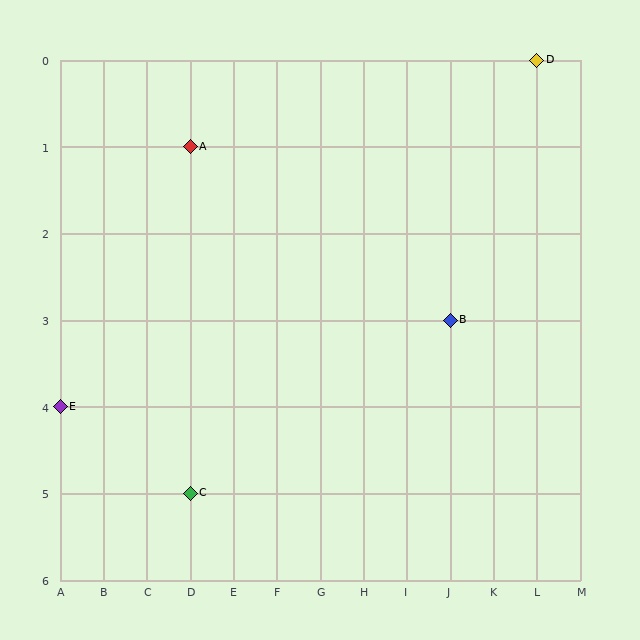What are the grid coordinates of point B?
Point B is at grid coordinates (J, 3).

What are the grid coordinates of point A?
Point A is at grid coordinates (D, 1).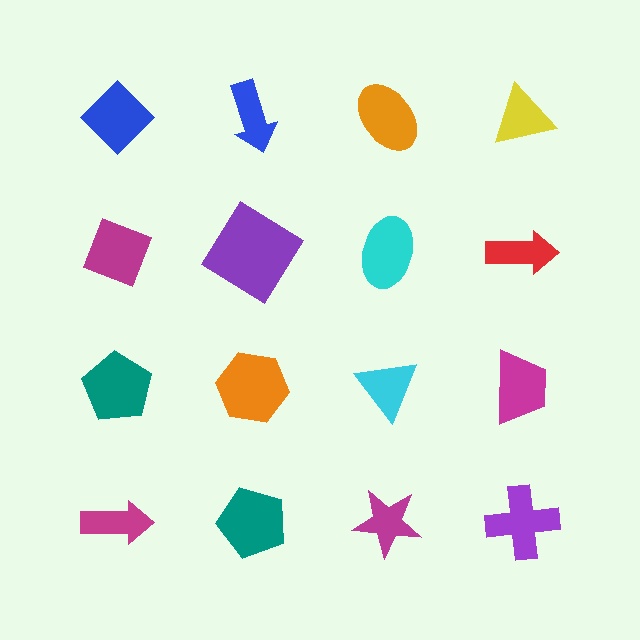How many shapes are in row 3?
4 shapes.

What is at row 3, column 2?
An orange hexagon.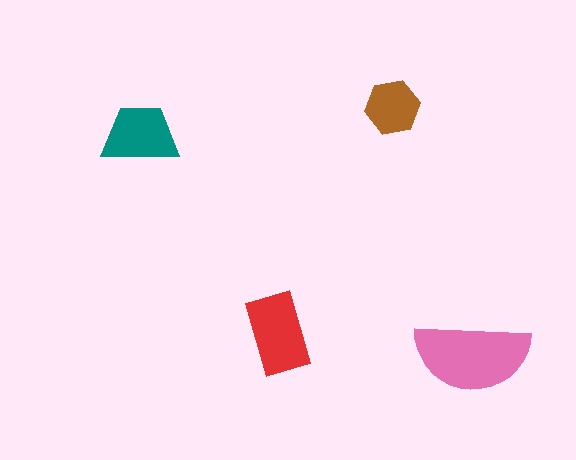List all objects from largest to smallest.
The pink semicircle, the red rectangle, the teal trapezoid, the brown hexagon.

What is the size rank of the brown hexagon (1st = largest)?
4th.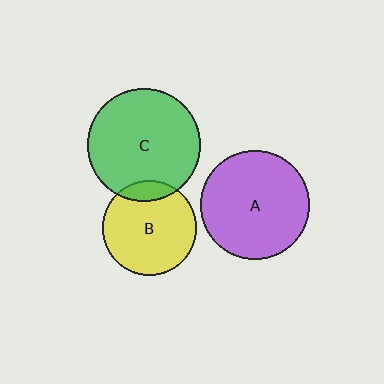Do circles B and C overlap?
Yes.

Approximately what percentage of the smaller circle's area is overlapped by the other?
Approximately 15%.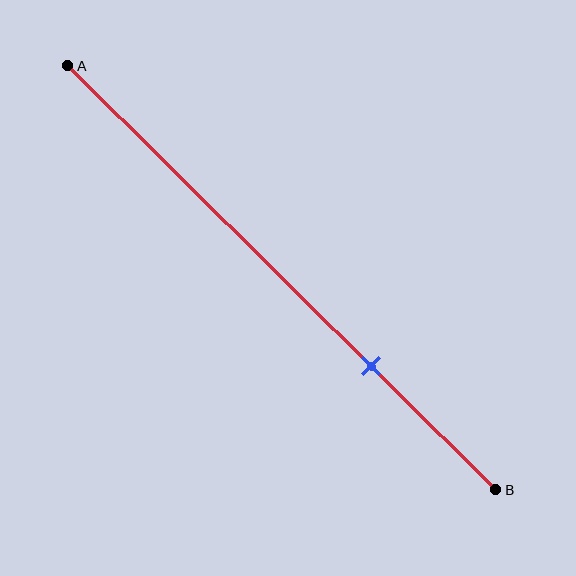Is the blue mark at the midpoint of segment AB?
No, the mark is at about 70% from A, not at the 50% midpoint.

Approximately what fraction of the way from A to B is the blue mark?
The blue mark is approximately 70% of the way from A to B.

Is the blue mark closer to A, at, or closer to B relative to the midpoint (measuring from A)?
The blue mark is closer to point B than the midpoint of segment AB.